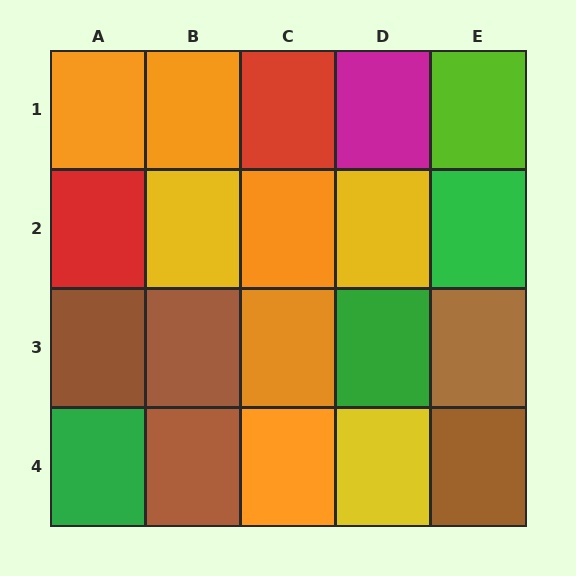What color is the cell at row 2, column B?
Yellow.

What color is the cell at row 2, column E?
Green.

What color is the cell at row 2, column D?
Yellow.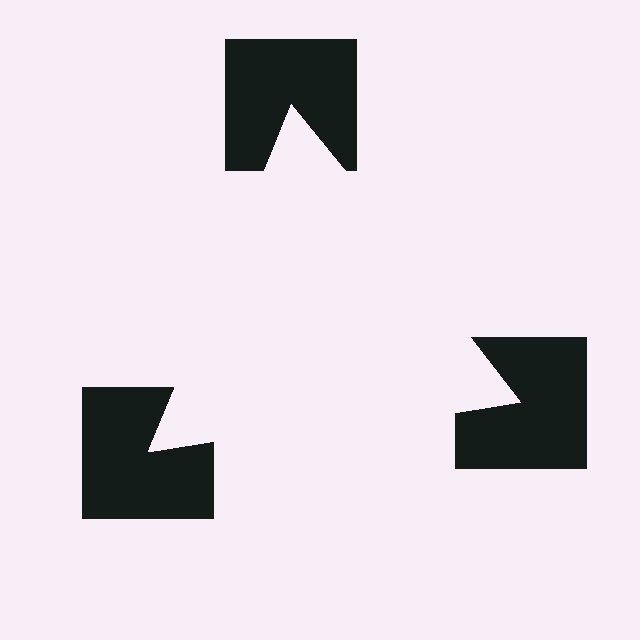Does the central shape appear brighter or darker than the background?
It typically appears slightly brighter than the background, even though no actual brightness change is drawn.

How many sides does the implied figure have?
3 sides.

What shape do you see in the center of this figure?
An illusory triangle — its edges are inferred from the aligned wedge cuts in the notched squares, not physically drawn.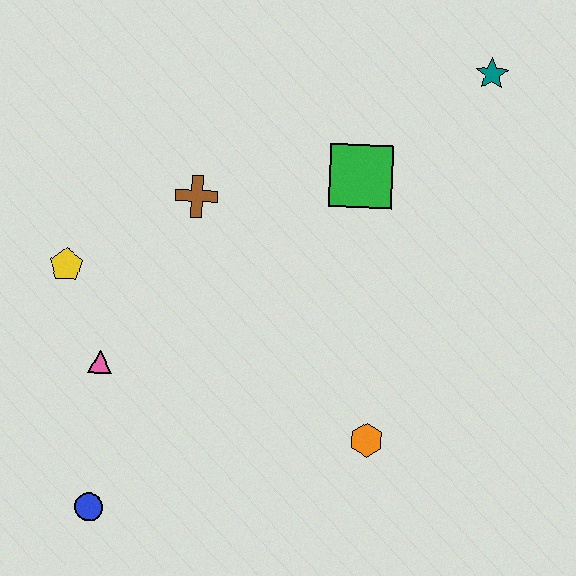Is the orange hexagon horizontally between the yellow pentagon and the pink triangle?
No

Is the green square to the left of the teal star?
Yes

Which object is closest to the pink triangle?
The yellow pentagon is closest to the pink triangle.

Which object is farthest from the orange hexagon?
The teal star is farthest from the orange hexagon.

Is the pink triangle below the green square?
Yes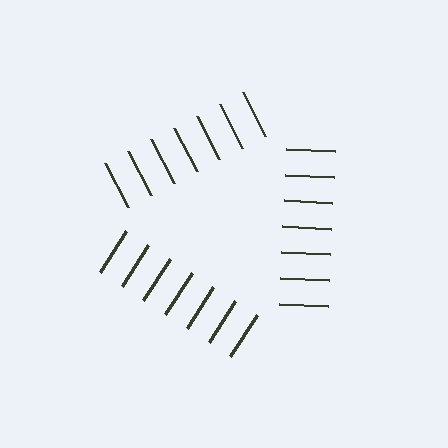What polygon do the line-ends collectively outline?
An illusory triangle — the line segments terminate on its edges but no continuous stroke is drawn.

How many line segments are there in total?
21 — 7 along each of the 3 edges.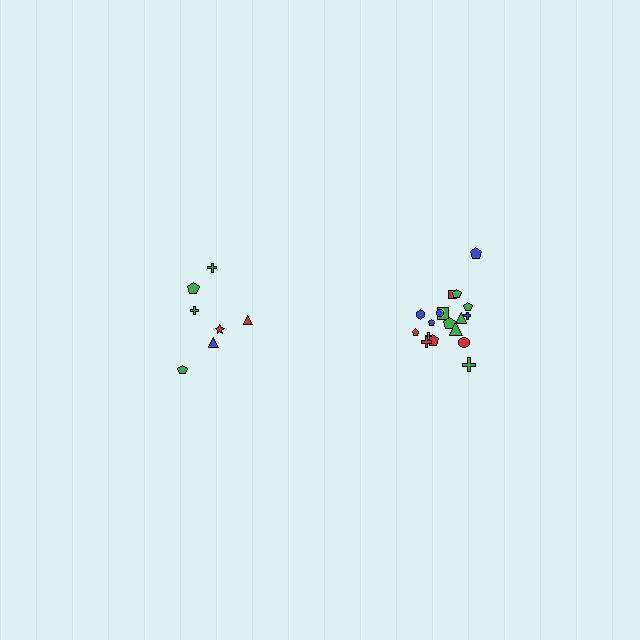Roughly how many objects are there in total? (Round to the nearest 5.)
Roughly 25 objects in total.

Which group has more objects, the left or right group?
The right group.